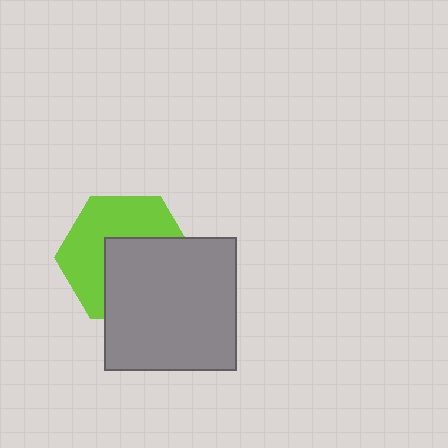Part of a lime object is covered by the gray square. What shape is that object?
It is a hexagon.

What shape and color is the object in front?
The object in front is a gray square.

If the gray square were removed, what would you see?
You would see the complete lime hexagon.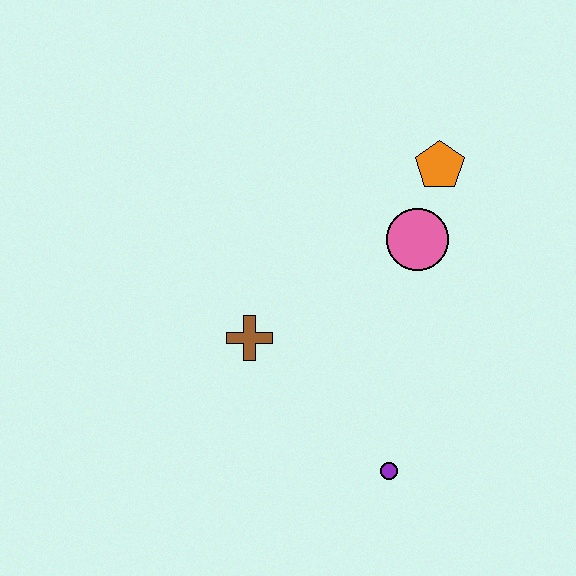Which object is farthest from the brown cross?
The orange pentagon is farthest from the brown cross.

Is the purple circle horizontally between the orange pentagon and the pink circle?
No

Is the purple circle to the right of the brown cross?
Yes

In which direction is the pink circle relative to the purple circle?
The pink circle is above the purple circle.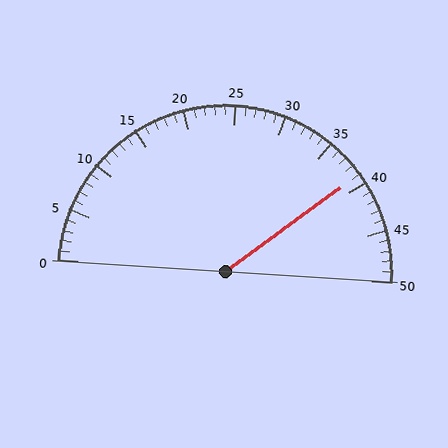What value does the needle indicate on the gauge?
The needle indicates approximately 39.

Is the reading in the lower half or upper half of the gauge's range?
The reading is in the upper half of the range (0 to 50).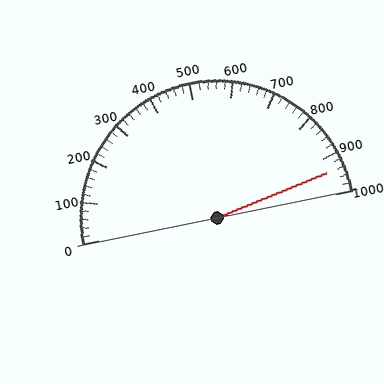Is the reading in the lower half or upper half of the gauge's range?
The reading is in the upper half of the range (0 to 1000).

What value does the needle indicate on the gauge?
The needle indicates approximately 940.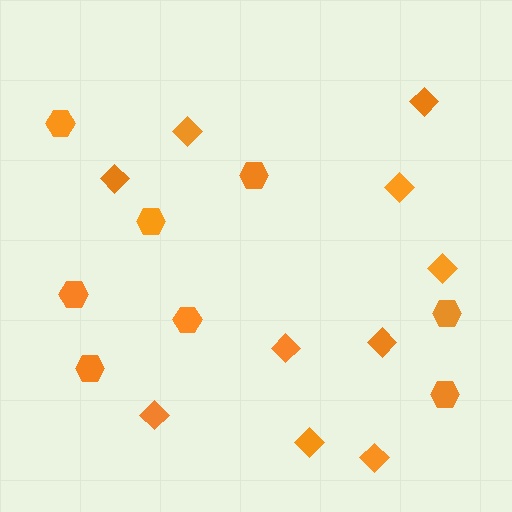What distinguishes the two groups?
There are 2 groups: one group of diamonds (10) and one group of hexagons (8).